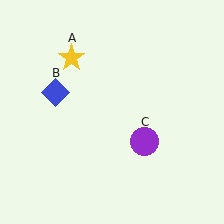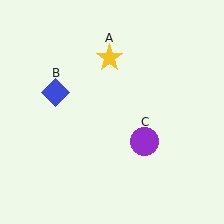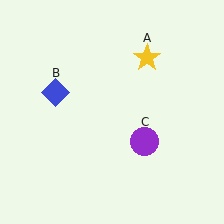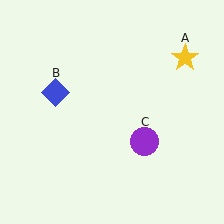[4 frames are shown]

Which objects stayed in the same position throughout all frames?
Blue diamond (object B) and purple circle (object C) remained stationary.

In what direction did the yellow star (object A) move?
The yellow star (object A) moved right.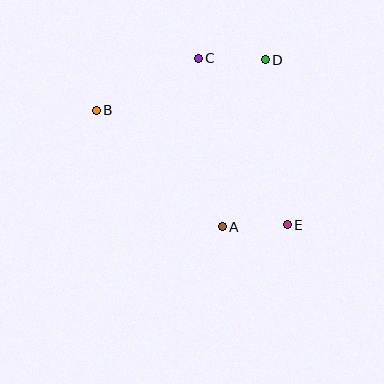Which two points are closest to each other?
Points A and E are closest to each other.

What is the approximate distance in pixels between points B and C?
The distance between B and C is approximately 114 pixels.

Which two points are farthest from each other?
Points B and E are farthest from each other.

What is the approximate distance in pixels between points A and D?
The distance between A and D is approximately 173 pixels.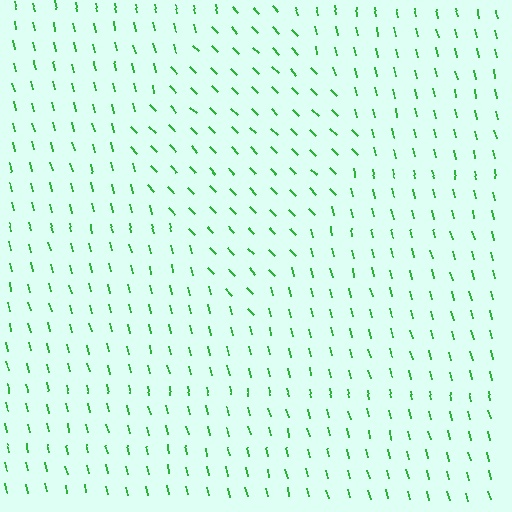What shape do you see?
I see a diamond.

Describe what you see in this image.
The image is filled with small green line segments. A diamond region in the image has lines oriented differently from the surrounding lines, creating a visible texture boundary.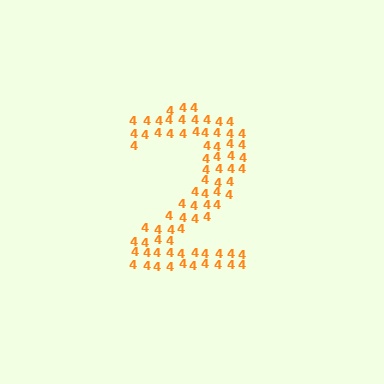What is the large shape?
The large shape is the digit 2.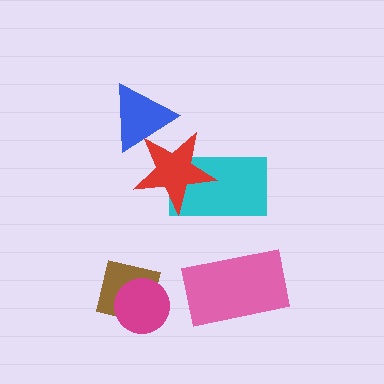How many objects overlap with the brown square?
1 object overlaps with the brown square.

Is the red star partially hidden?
Yes, it is partially covered by another shape.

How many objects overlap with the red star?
2 objects overlap with the red star.